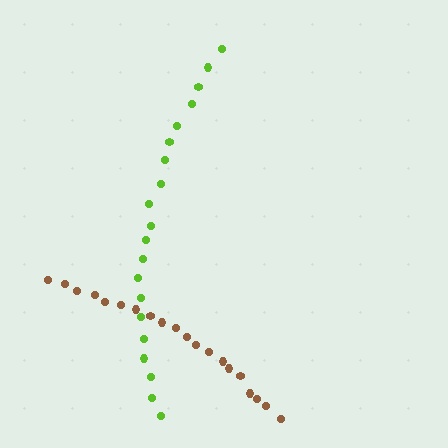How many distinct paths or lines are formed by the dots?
There are 2 distinct paths.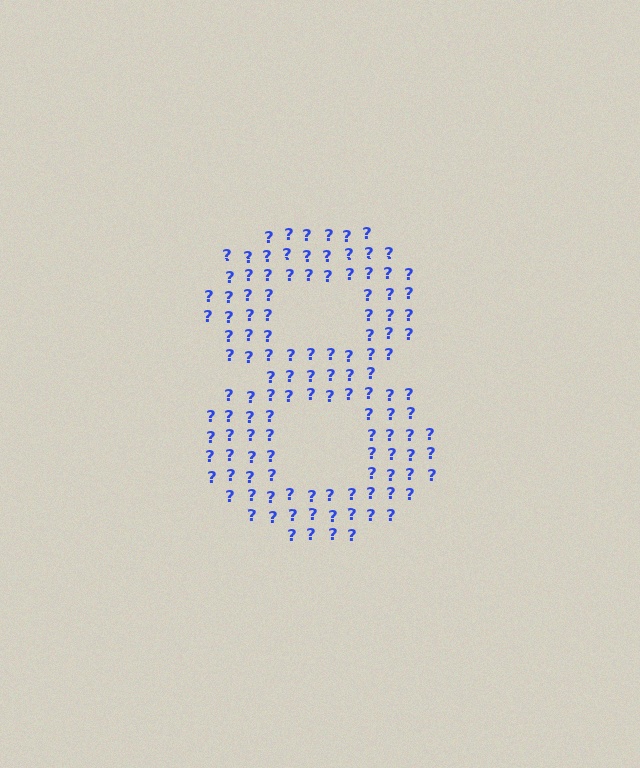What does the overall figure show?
The overall figure shows the digit 8.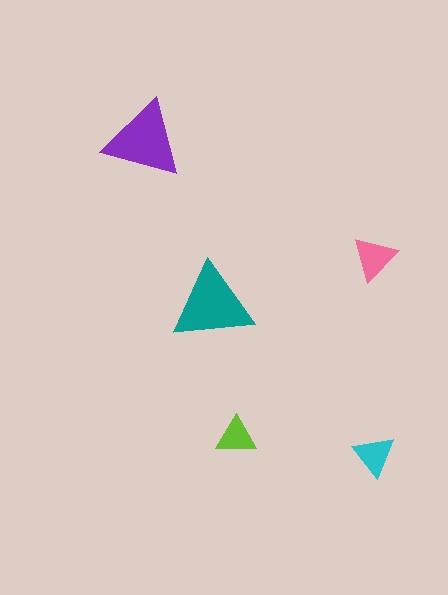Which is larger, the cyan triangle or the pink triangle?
The pink one.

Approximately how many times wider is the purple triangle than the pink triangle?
About 1.5 times wider.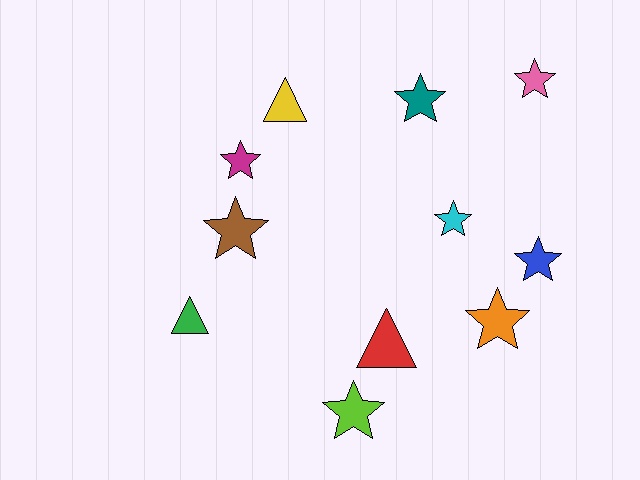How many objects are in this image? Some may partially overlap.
There are 11 objects.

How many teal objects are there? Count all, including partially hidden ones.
There is 1 teal object.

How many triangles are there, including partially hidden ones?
There are 3 triangles.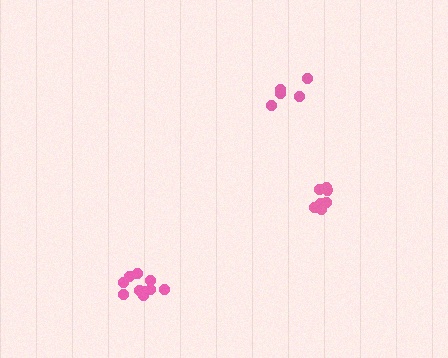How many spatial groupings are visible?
There are 3 spatial groupings.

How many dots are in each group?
Group 1: 10 dots, Group 2: 5 dots, Group 3: 7 dots (22 total).